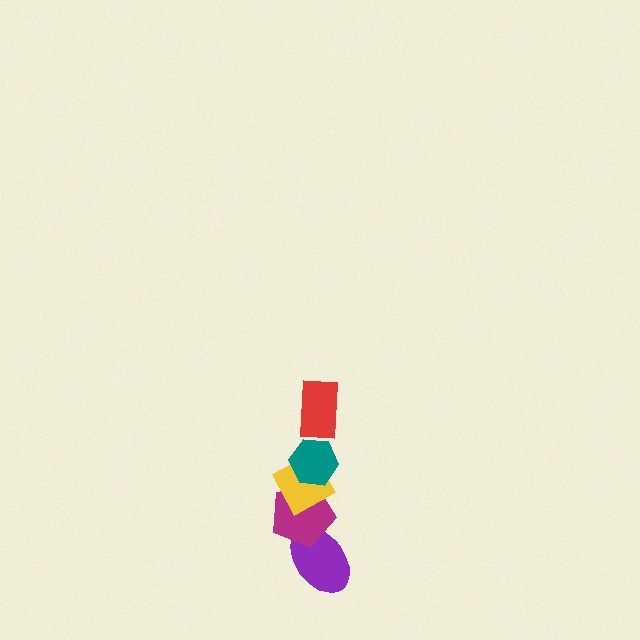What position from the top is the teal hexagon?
The teal hexagon is 2nd from the top.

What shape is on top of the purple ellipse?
The magenta pentagon is on top of the purple ellipse.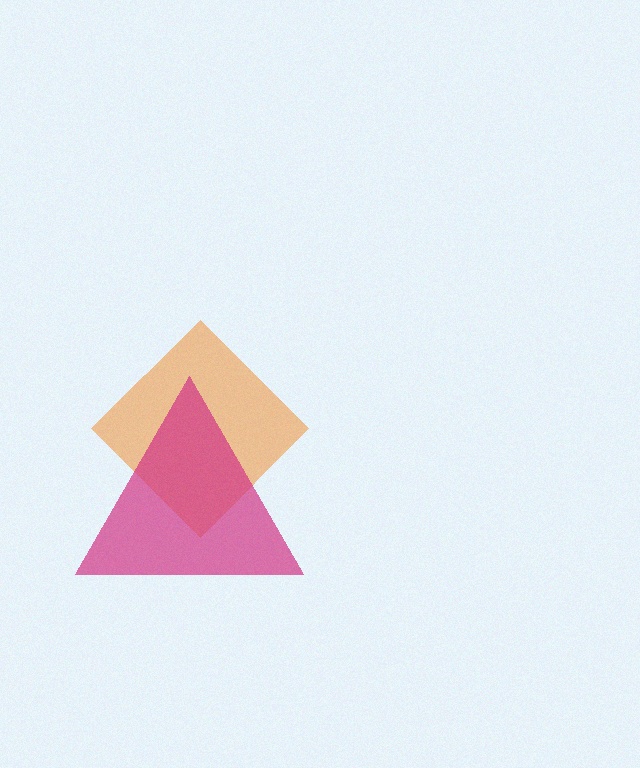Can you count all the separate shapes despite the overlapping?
Yes, there are 2 separate shapes.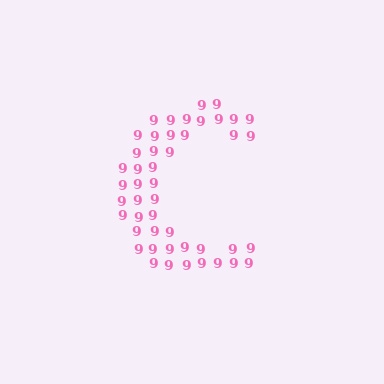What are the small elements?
The small elements are digit 9's.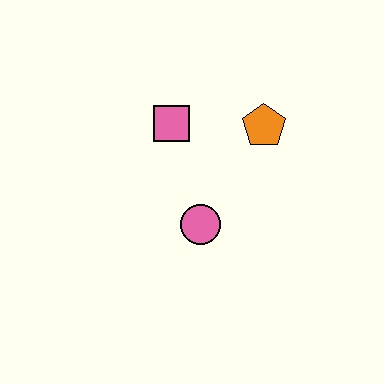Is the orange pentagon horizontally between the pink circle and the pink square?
No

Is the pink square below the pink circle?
No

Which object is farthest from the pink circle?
The orange pentagon is farthest from the pink circle.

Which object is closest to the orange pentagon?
The pink square is closest to the orange pentagon.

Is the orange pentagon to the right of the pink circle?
Yes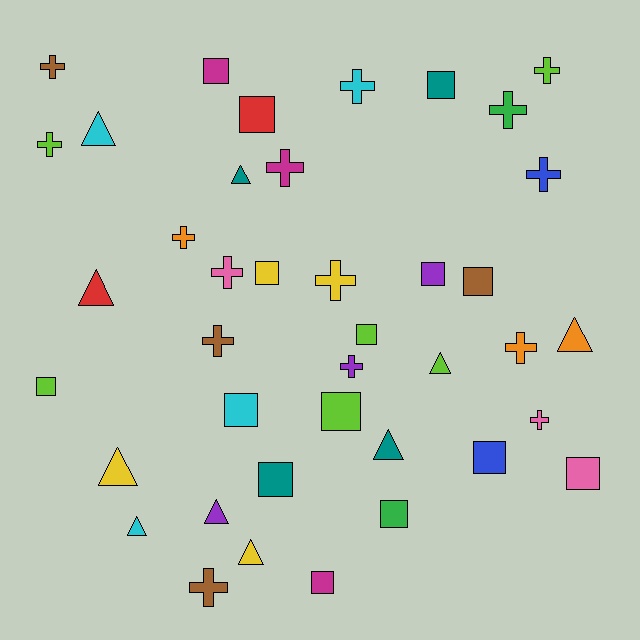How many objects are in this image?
There are 40 objects.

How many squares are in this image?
There are 15 squares.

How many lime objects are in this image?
There are 6 lime objects.